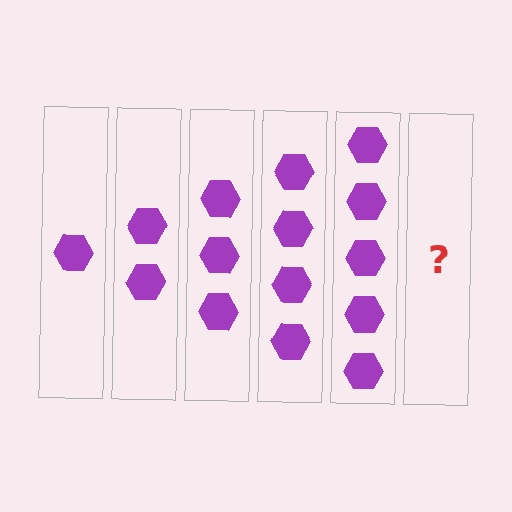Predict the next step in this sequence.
The next step is 6 hexagons.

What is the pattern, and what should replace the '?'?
The pattern is that each step adds one more hexagon. The '?' should be 6 hexagons.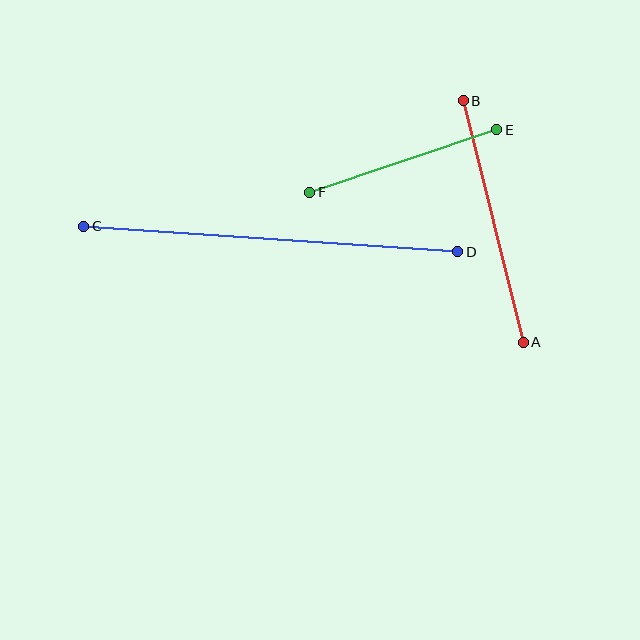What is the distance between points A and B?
The distance is approximately 249 pixels.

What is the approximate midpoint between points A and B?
The midpoint is at approximately (493, 222) pixels.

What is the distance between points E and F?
The distance is approximately 197 pixels.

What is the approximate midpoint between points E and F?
The midpoint is at approximately (403, 161) pixels.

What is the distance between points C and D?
The distance is approximately 375 pixels.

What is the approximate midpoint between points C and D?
The midpoint is at approximately (271, 239) pixels.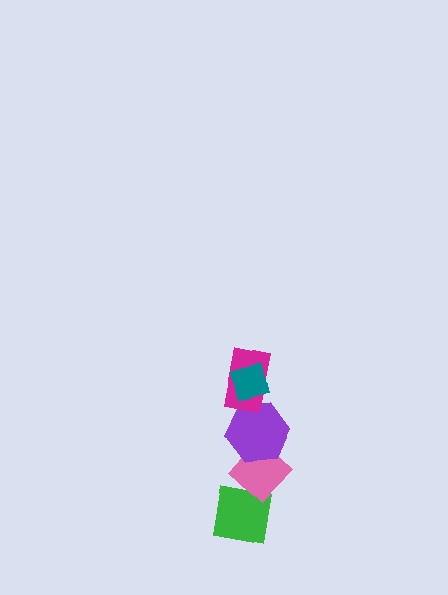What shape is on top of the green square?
The pink diamond is on top of the green square.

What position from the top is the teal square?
The teal square is 1st from the top.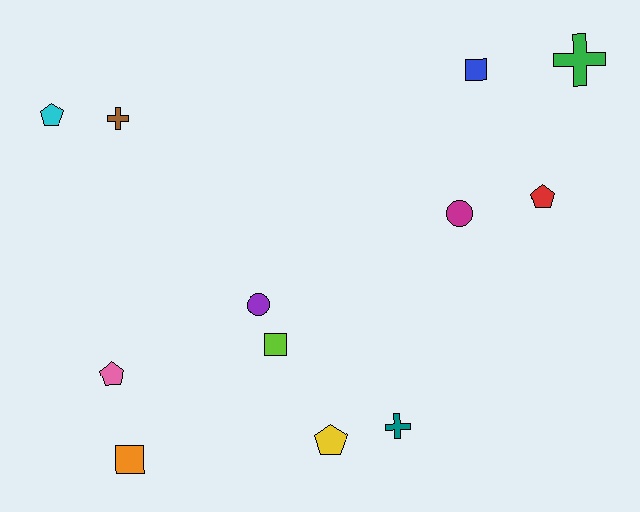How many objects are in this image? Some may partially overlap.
There are 12 objects.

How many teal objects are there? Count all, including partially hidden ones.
There is 1 teal object.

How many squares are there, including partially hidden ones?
There are 3 squares.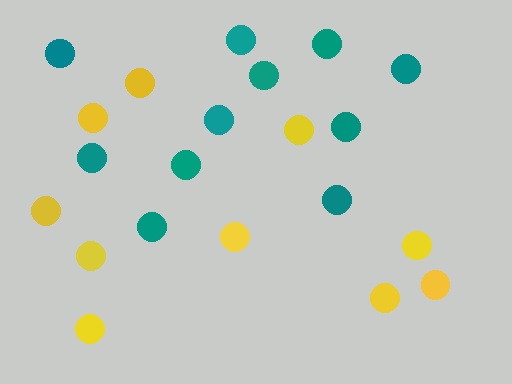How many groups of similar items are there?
There are 2 groups: one group of yellow circles (10) and one group of teal circles (11).